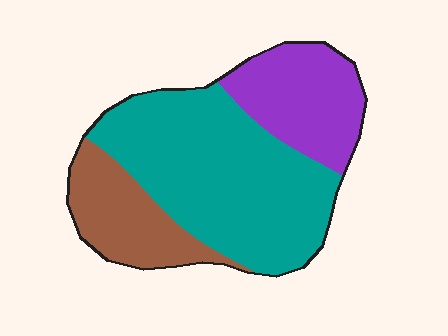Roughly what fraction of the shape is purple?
Purple takes up about one quarter (1/4) of the shape.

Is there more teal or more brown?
Teal.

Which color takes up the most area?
Teal, at roughly 55%.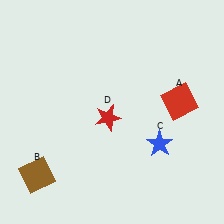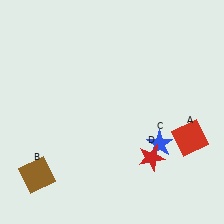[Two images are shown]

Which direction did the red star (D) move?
The red star (D) moved right.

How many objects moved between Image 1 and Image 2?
2 objects moved between the two images.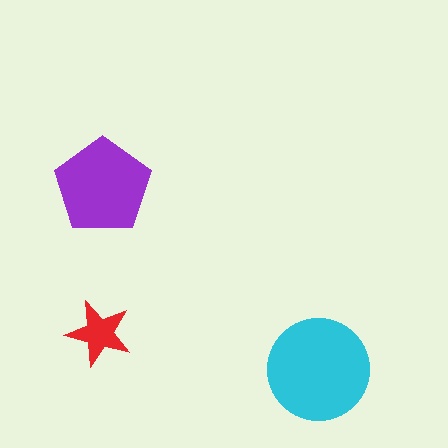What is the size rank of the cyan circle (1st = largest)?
1st.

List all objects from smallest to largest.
The red star, the purple pentagon, the cyan circle.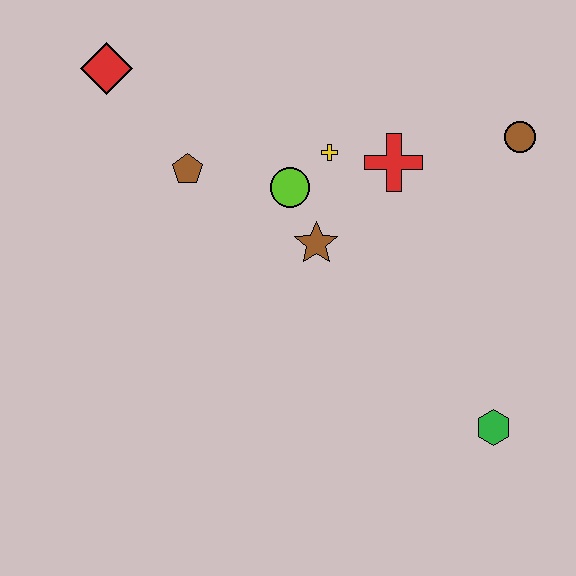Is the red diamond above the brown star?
Yes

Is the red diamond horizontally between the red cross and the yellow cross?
No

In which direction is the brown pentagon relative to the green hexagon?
The brown pentagon is to the left of the green hexagon.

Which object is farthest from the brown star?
The red diamond is farthest from the brown star.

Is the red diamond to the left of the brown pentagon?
Yes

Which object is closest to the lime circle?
The yellow cross is closest to the lime circle.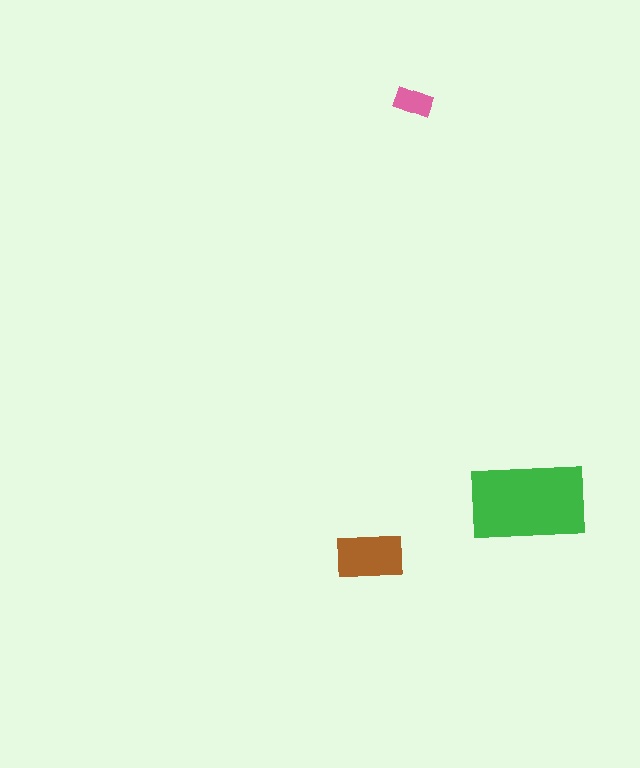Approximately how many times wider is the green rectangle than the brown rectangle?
About 1.5 times wider.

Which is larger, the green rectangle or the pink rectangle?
The green one.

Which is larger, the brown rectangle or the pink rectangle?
The brown one.